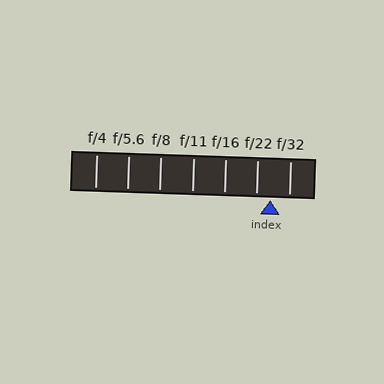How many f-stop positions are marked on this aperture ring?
There are 7 f-stop positions marked.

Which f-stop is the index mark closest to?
The index mark is closest to f/22.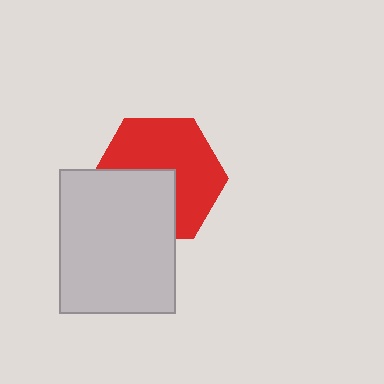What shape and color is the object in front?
The object in front is a light gray rectangle.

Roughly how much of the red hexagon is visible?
About half of it is visible (roughly 61%).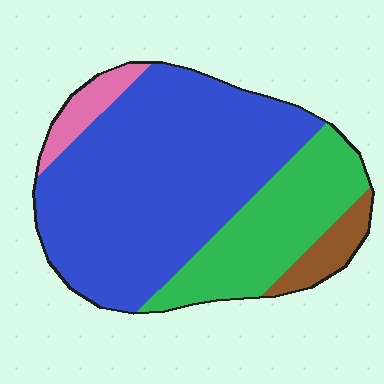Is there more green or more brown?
Green.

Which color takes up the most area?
Blue, at roughly 65%.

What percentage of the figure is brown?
Brown covers around 5% of the figure.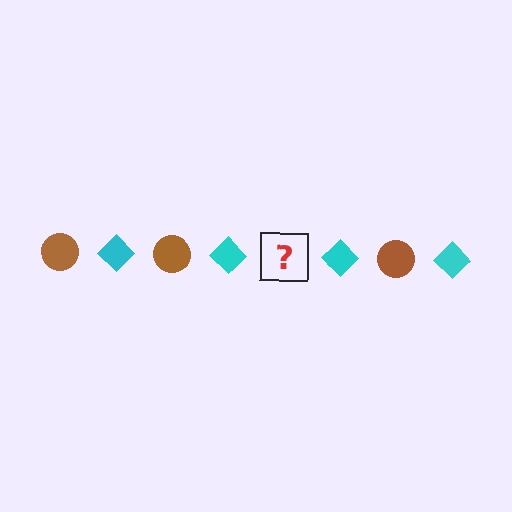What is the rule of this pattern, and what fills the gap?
The rule is that the pattern alternates between brown circle and cyan diamond. The gap should be filled with a brown circle.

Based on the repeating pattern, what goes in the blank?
The blank should be a brown circle.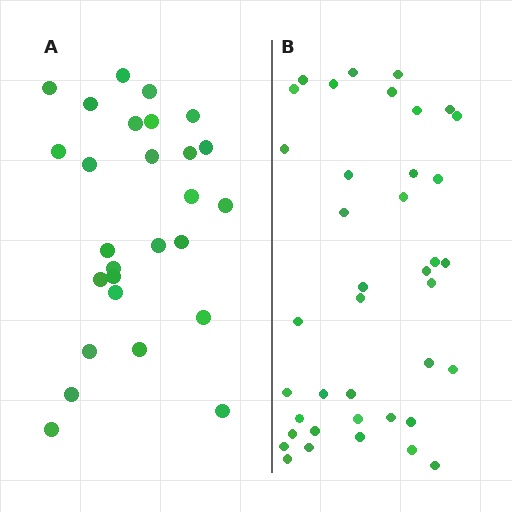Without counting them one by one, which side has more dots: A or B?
Region B (the right region) has more dots.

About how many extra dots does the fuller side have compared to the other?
Region B has roughly 12 or so more dots than region A.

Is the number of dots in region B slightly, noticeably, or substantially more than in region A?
Region B has noticeably more, but not dramatically so. The ratio is roughly 1.4 to 1.